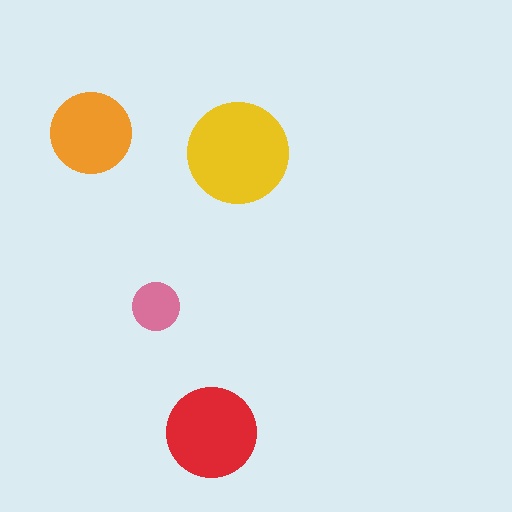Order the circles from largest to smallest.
the yellow one, the red one, the orange one, the pink one.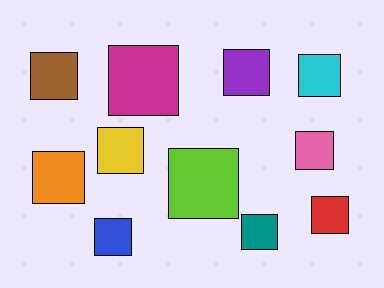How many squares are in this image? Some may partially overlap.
There are 11 squares.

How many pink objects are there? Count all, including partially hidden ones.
There is 1 pink object.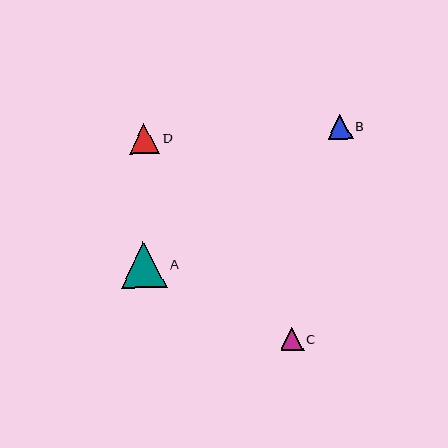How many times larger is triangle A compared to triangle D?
Triangle A is approximately 1.5 times the size of triangle D.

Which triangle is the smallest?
Triangle C is the smallest with a size of approximately 23 pixels.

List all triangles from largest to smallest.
From largest to smallest: A, D, B, C.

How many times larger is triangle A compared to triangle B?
Triangle A is approximately 1.8 times the size of triangle B.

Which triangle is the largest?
Triangle A is the largest with a size of approximately 46 pixels.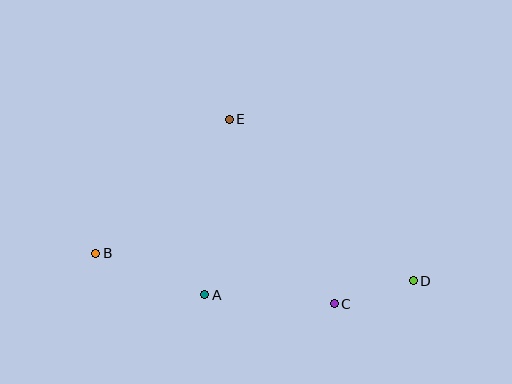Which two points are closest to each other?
Points C and D are closest to each other.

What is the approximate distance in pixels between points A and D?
The distance between A and D is approximately 209 pixels.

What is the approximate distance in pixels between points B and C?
The distance between B and C is approximately 243 pixels.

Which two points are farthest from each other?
Points B and D are farthest from each other.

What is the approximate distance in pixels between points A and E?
The distance between A and E is approximately 178 pixels.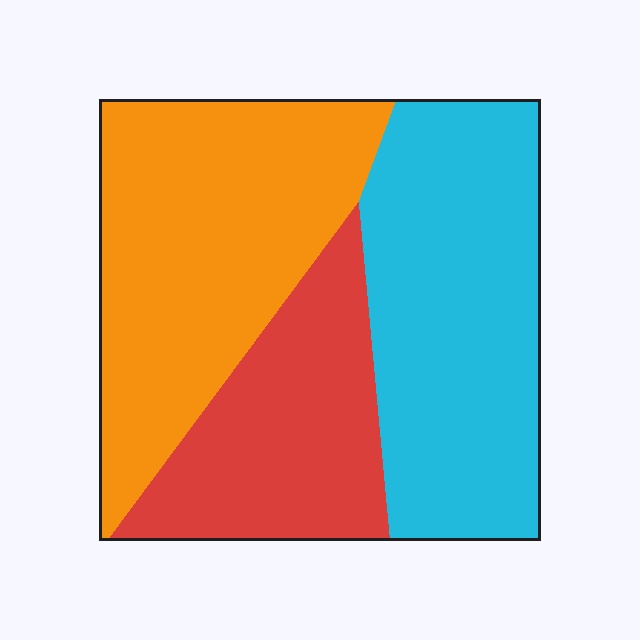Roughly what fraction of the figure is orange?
Orange takes up between a quarter and a half of the figure.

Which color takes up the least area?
Red, at roughly 25%.